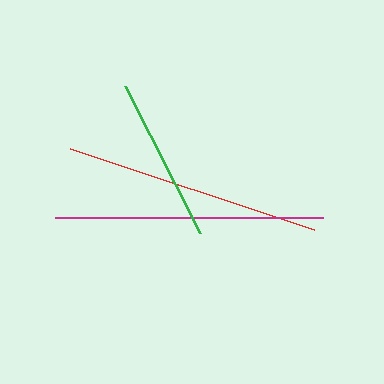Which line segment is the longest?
The magenta line is the longest at approximately 268 pixels.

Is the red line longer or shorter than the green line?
The red line is longer than the green line.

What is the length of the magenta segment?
The magenta segment is approximately 268 pixels long.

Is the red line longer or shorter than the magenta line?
The magenta line is longer than the red line.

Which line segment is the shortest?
The green line is the shortest at approximately 165 pixels.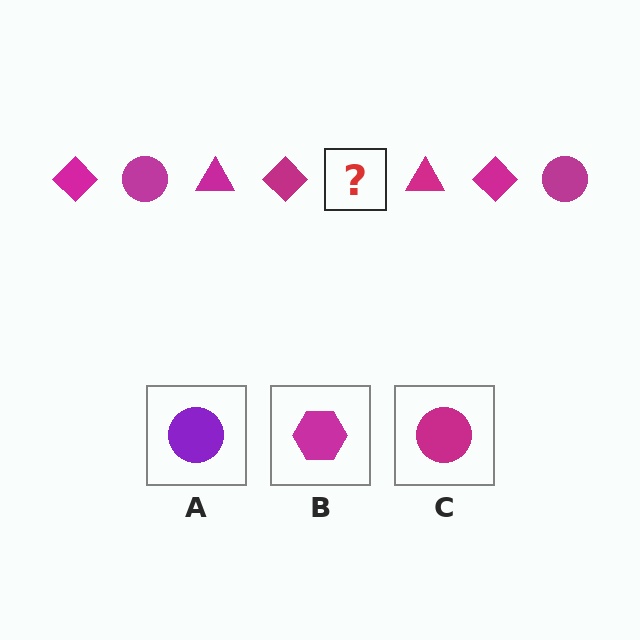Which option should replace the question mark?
Option C.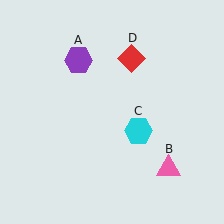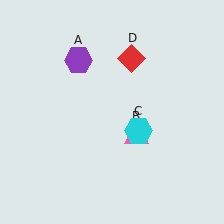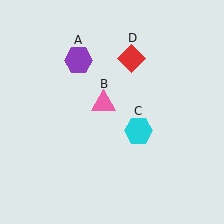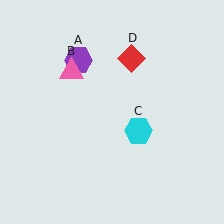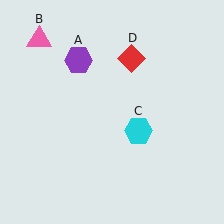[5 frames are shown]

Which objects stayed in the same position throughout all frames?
Purple hexagon (object A) and cyan hexagon (object C) and red diamond (object D) remained stationary.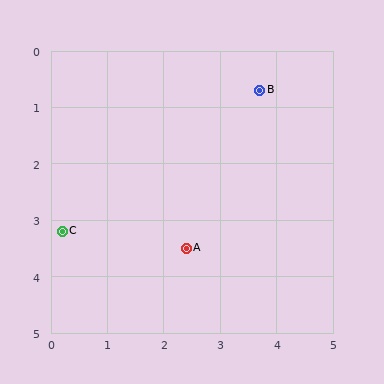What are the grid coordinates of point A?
Point A is at approximately (2.4, 3.5).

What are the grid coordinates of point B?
Point B is at approximately (3.7, 0.7).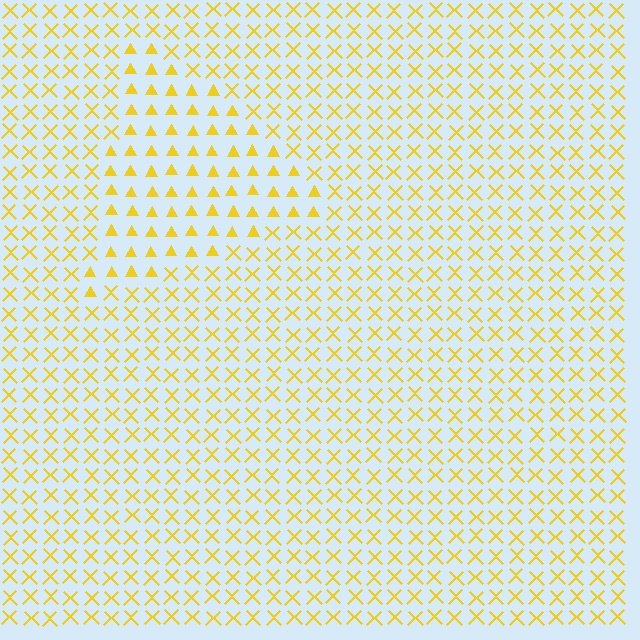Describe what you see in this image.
The image is filled with small yellow elements arranged in a uniform grid. A triangle-shaped region contains triangles, while the surrounding area contains X marks. The boundary is defined purely by the change in element shape.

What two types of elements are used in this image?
The image uses triangles inside the triangle region and X marks outside it.